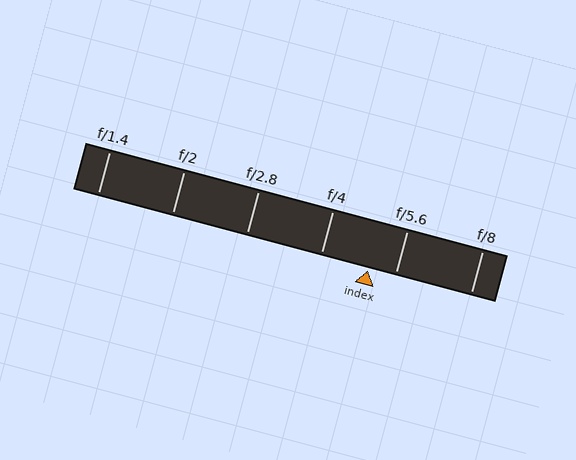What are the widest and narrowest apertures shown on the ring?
The widest aperture shown is f/1.4 and the narrowest is f/8.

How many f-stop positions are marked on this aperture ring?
There are 6 f-stop positions marked.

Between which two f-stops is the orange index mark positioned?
The index mark is between f/4 and f/5.6.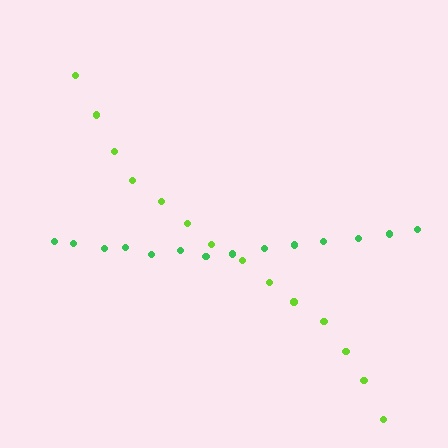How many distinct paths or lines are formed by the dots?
There are 2 distinct paths.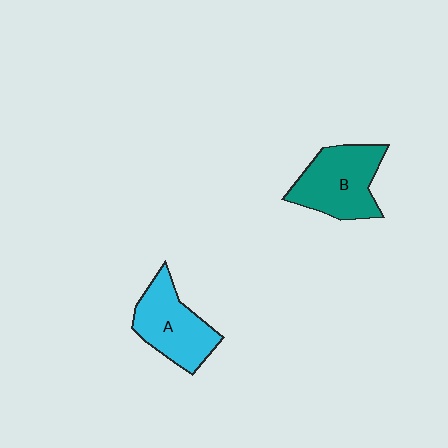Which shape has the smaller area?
Shape A (cyan).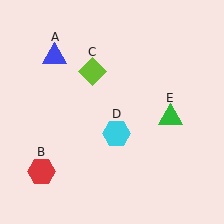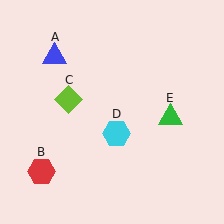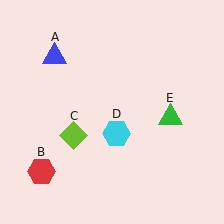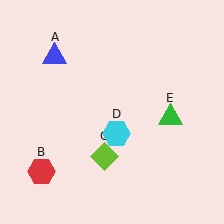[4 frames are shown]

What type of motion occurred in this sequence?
The lime diamond (object C) rotated counterclockwise around the center of the scene.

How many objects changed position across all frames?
1 object changed position: lime diamond (object C).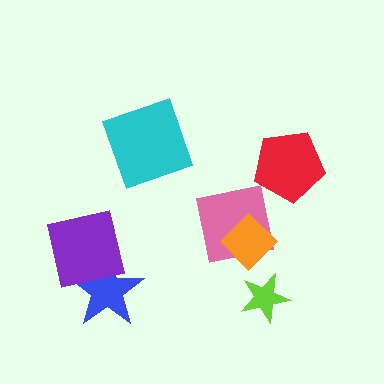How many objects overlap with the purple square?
1 object overlaps with the purple square.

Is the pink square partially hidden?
Yes, it is partially covered by another shape.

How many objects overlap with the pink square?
1 object overlaps with the pink square.